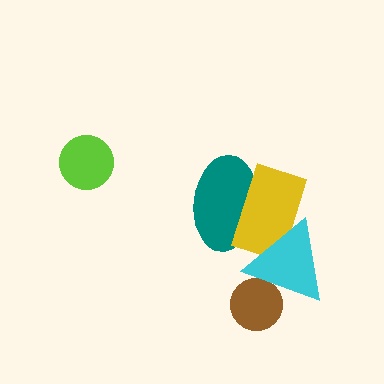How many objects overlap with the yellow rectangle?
2 objects overlap with the yellow rectangle.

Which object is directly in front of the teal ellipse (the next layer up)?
The yellow rectangle is directly in front of the teal ellipse.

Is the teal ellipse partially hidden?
Yes, it is partially covered by another shape.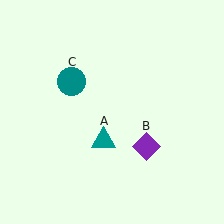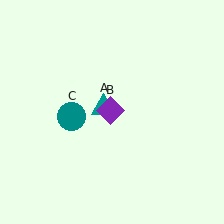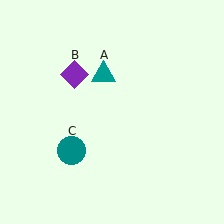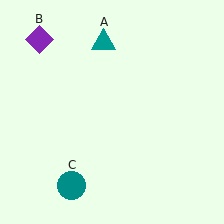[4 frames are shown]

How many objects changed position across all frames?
3 objects changed position: teal triangle (object A), purple diamond (object B), teal circle (object C).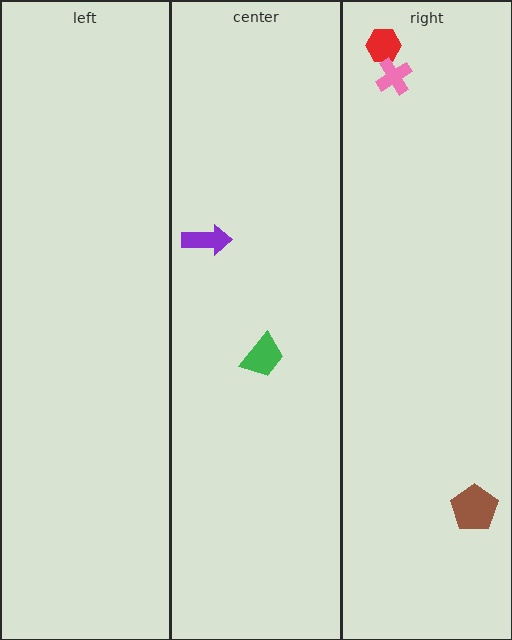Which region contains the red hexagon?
The right region.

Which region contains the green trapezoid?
The center region.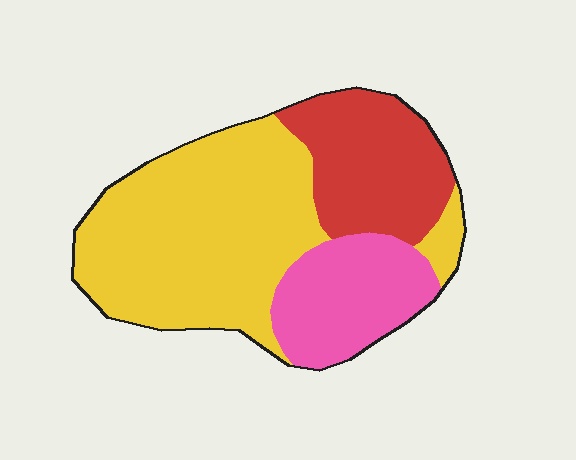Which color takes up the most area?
Yellow, at roughly 55%.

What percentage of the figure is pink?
Pink covers 21% of the figure.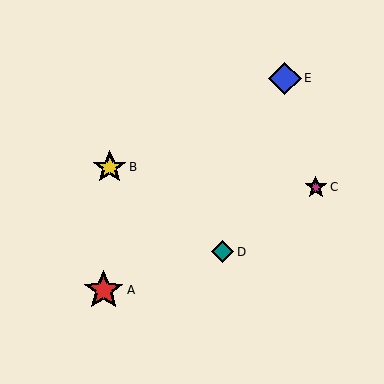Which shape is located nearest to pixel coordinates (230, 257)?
The teal diamond (labeled D) at (223, 252) is nearest to that location.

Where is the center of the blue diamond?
The center of the blue diamond is at (285, 78).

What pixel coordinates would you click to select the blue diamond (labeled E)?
Click at (285, 78) to select the blue diamond E.